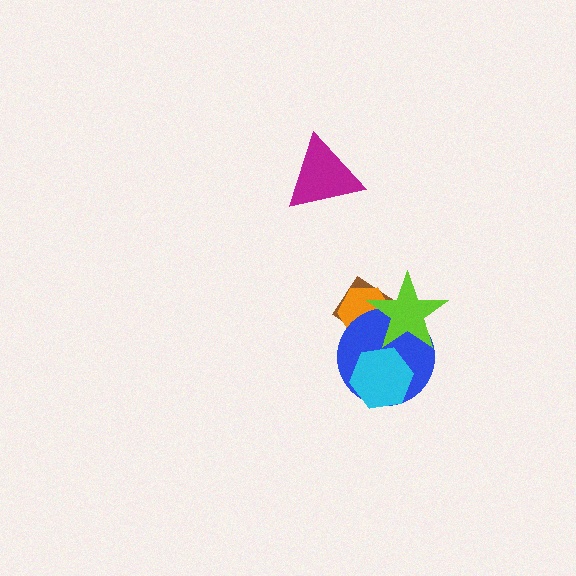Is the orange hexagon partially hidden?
Yes, it is partially covered by another shape.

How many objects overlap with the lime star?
3 objects overlap with the lime star.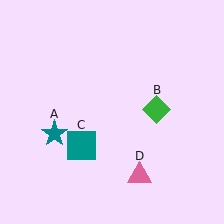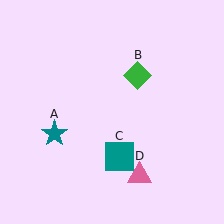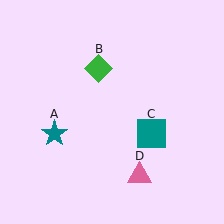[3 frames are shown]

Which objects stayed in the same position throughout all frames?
Teal star (object A) and pink triangle (object D) remained stationary.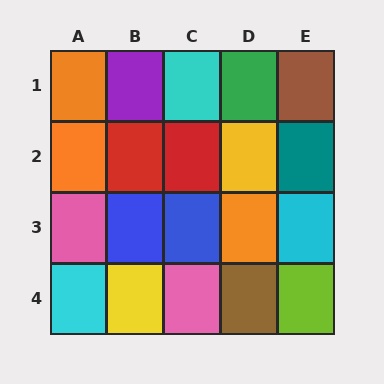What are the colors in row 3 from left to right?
Pink, blue, blue, orange, cyan.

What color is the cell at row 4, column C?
Pink.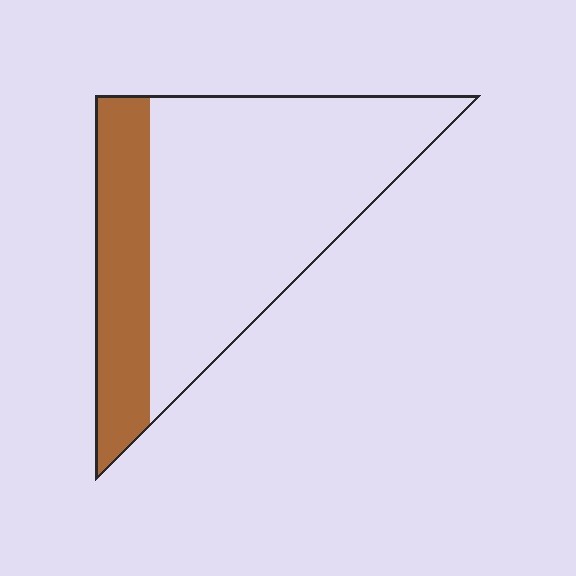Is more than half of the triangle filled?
No.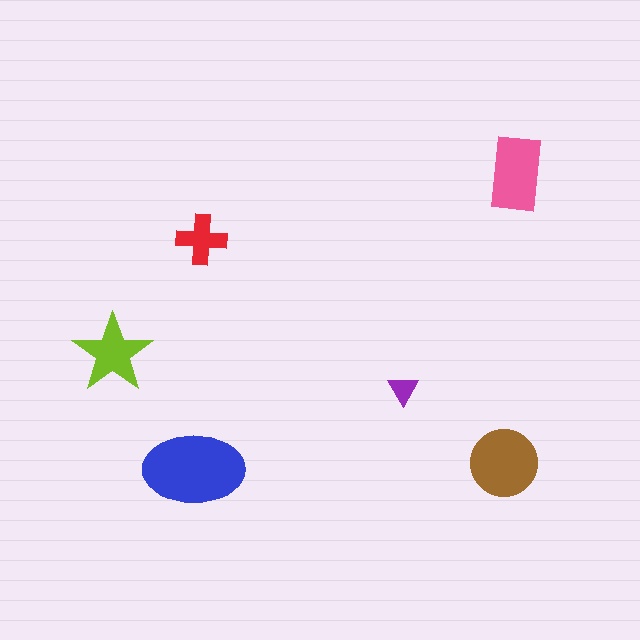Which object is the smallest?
The purple triangle.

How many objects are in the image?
There are 6 objects in the image.